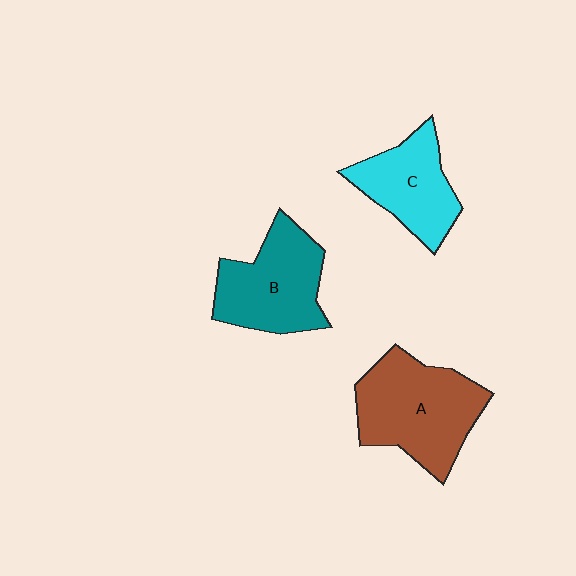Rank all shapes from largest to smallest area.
From largest to smallest: A (brown), B (teal), C (cyan).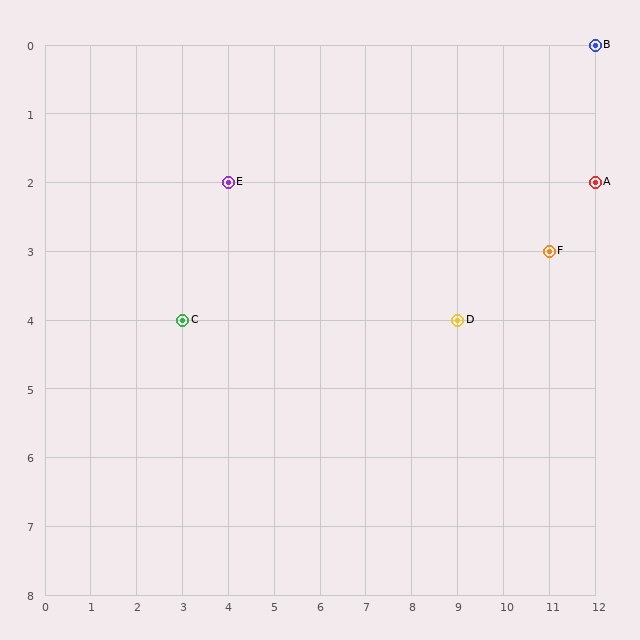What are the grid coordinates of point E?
Point E is at grid coordinates (4, 2).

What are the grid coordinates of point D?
Point D is at grid coordinates (9, 4).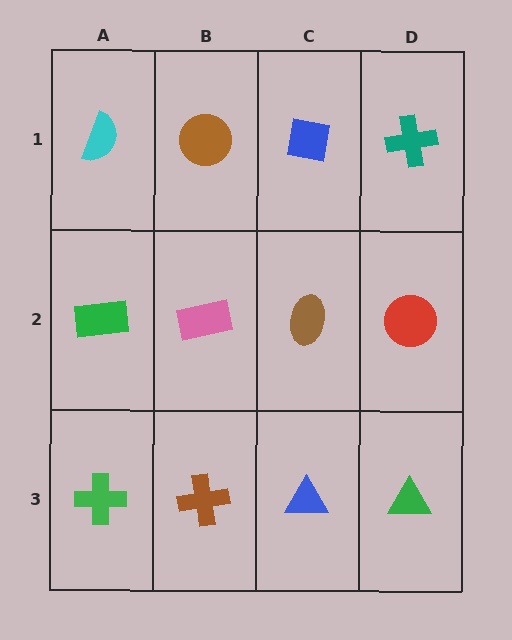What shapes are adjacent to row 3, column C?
A brown ellipse (row 2, column C), a brown cross (row 3, column B), a green triangle (row 3, column D).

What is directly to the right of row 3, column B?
A blue triangle.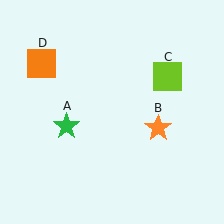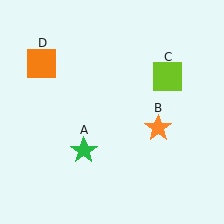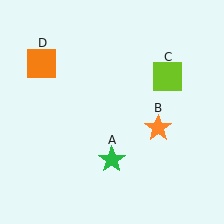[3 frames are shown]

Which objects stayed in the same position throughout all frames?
Orange star (object B) and lime square (object C) and orange square (object D) remained stationary.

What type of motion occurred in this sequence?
The green star (object A) rotated counterclockwise around the center of the scene.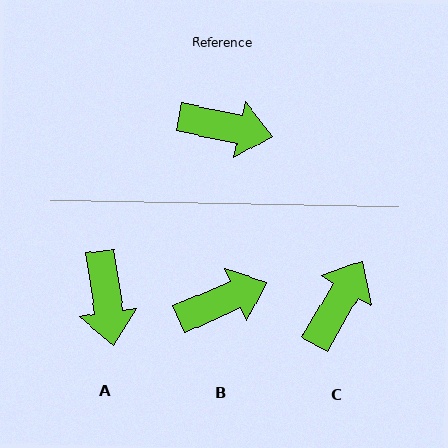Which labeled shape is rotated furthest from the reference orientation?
C, about 72 degrees away.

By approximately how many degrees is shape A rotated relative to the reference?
Approximately 70 degrees clockwise.